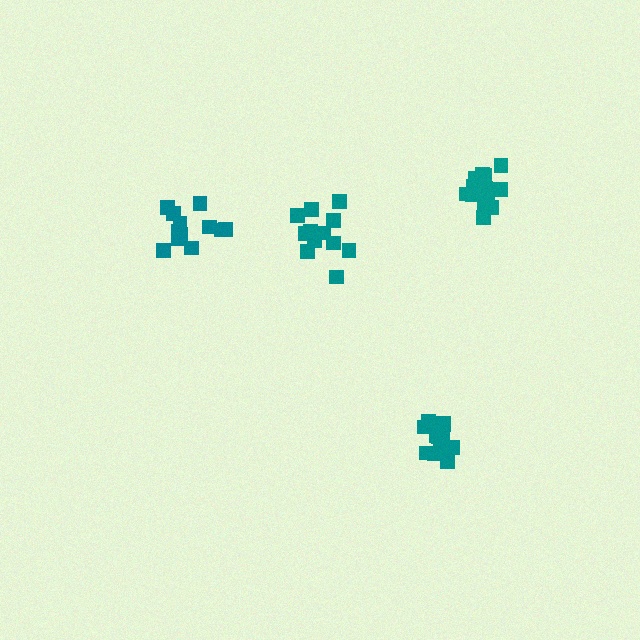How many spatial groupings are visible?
There are 4 spatial groupings.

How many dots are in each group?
Group 1: 15 dots, Group 2: 12 dots, Group 3: 12 dots, Group 4: 13 dots (52 total).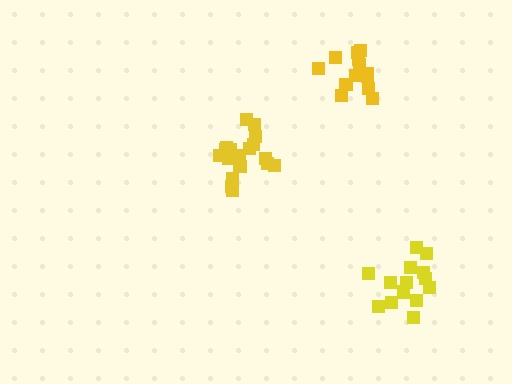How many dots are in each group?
Group 1: 13 dots, Group 2: 14 dots, Group 3: 18 dots (45 total).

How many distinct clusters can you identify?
There are 3 distinct clusters.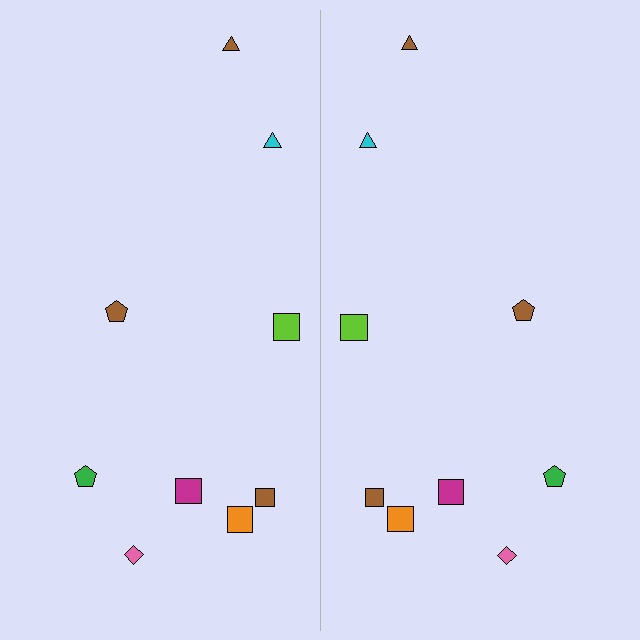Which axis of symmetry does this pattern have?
The pattern has a vertical axis of symmetry running through the center of the image.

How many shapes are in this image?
There are 18 shapes in this image.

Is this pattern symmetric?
Yes, this pattern has bilateral (reflection) symmetry.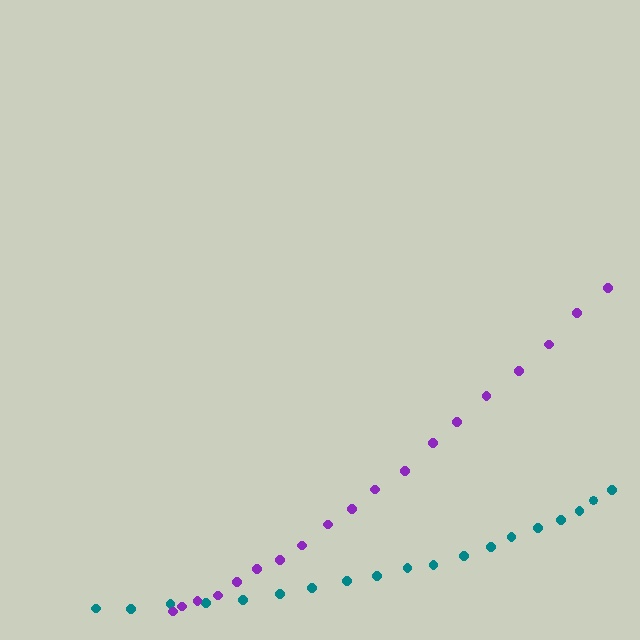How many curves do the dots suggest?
There are 2 distinct paths.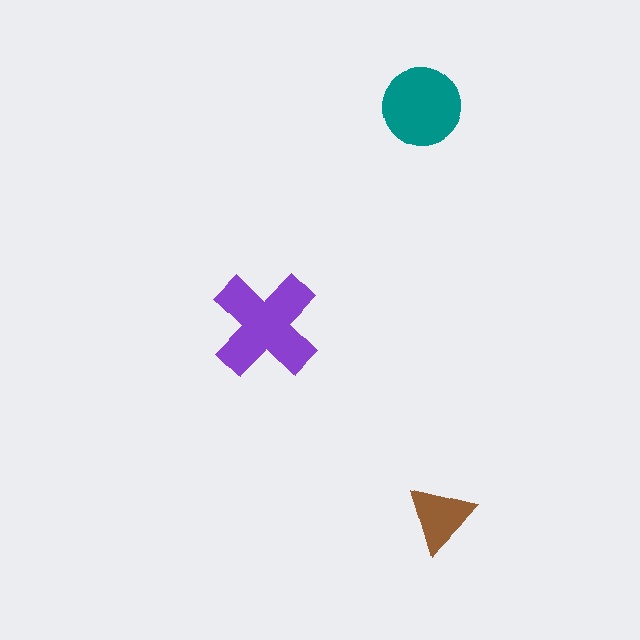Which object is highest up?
The teal circle is topmost.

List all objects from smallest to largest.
The brown triangle, the teal circle, the purple cross.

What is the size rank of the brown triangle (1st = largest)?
3rd.